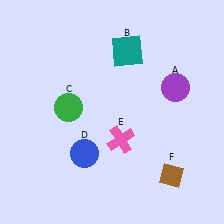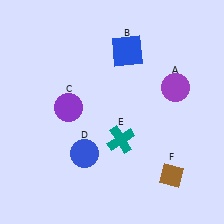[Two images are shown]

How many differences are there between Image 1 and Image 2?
There are 3 differences between the two images.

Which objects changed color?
B changed from teal to blue. C changed from green to purple. E changed from pink to teal.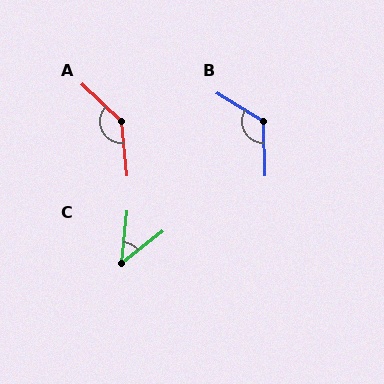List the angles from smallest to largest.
C (46°), B (123°), A (140°).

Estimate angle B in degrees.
Approximately 123 degrees.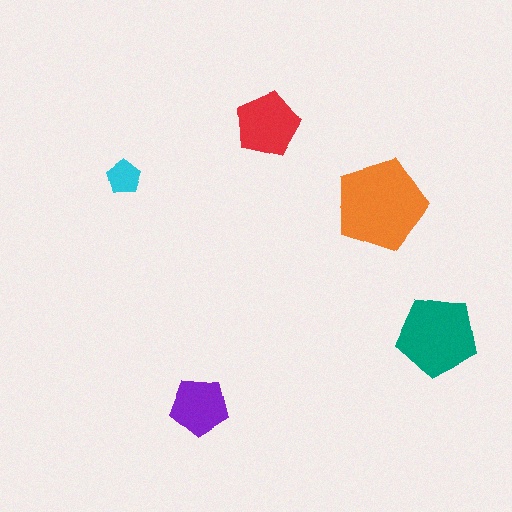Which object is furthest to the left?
The cyan pentagon is leftmost.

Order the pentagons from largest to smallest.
the orange one, the teal one, the red one, the purple one, the cyan one.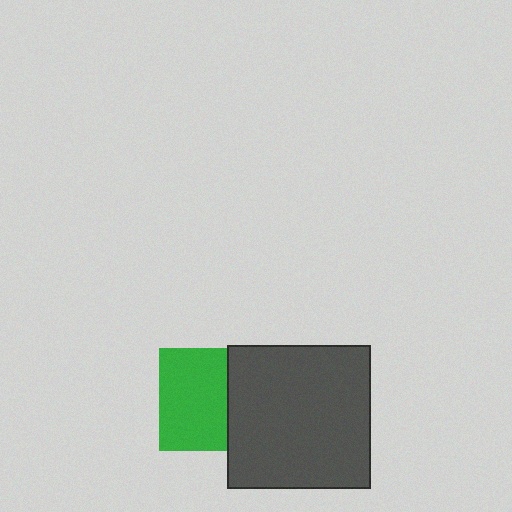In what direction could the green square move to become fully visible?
The green square could move left. That would shift it out from behind the dark gray square entirely.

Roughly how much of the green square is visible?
Most of it is visible (roughly 67%).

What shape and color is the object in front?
The object in front is a dark gray square.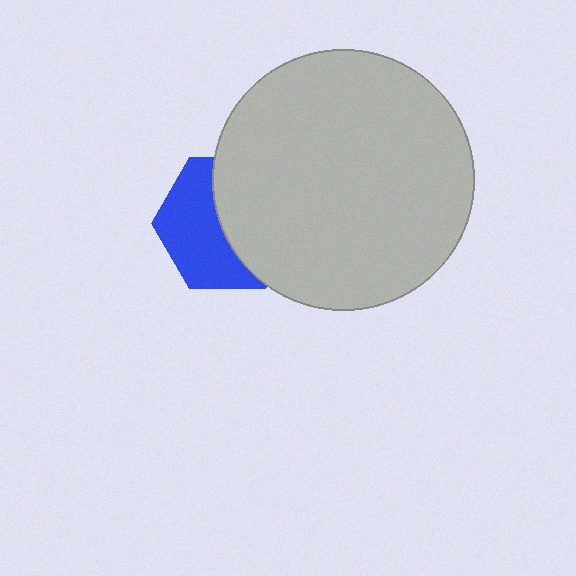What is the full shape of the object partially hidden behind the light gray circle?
The partially hidden object is a blue hexagon.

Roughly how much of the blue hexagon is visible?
About half of it is visible (roughly 49%).